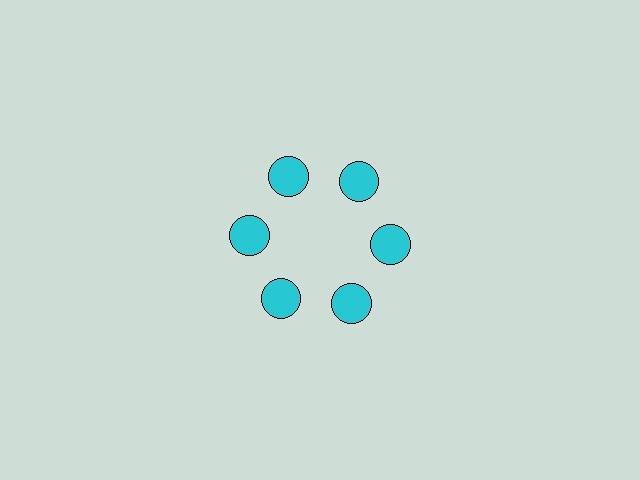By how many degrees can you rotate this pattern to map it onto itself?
The pattern maps onto itself every 60 degrees of rotation.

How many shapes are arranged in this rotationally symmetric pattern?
There are 6 shapes, arranged in 6 groups of 1.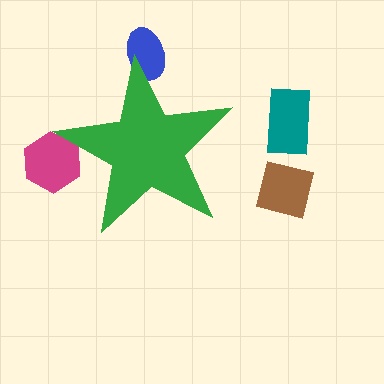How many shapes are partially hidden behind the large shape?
2 shapes are partially hidden.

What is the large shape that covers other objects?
A green star.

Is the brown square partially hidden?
No, the brown square is fully visible.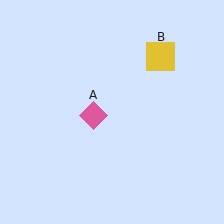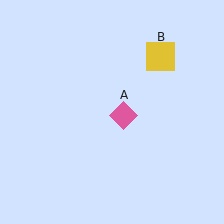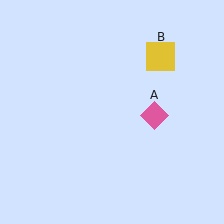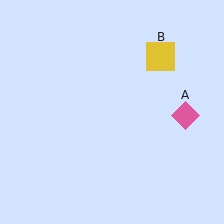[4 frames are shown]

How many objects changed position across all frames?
1 object changed position: pink diamond (object A).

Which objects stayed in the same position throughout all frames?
Yellow square (object B) remained stationary.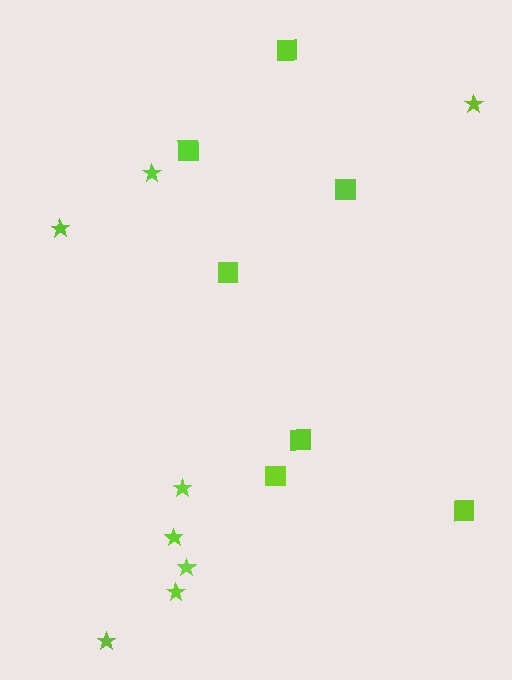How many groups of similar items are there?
There are 2 groups: one group of squares (7) and one group of stars (8).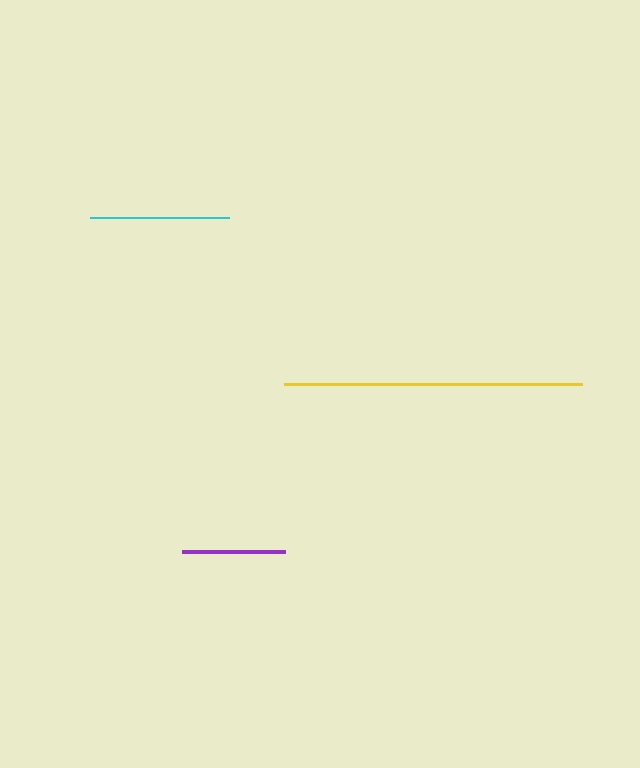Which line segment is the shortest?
The purple line is the shortest at approximately 103 pixels.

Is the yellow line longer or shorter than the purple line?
The yellow line is longer than the purple line.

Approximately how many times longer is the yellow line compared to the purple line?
The yellow line is approximately 2.9 times the length of the purple line.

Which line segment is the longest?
The yellow line is the longest at approximately 298 pixels.